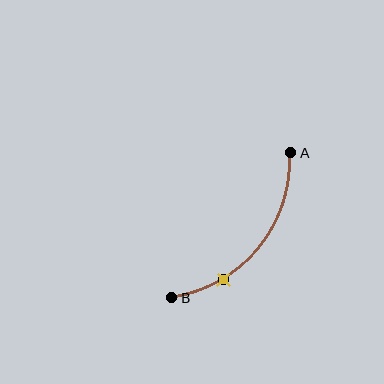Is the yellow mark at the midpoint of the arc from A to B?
No. The yellow mark lies on the arc but is closer to endpoint B. The arc midpoint would be at the point on the curve equidistant along the arc from both A and B.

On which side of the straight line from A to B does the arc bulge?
The arc bulges below and to the right of the straight line connecting A and B.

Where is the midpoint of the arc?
The arc midpoint is the point on the curve farthest from the straight line joining A and B. It sits below and to the right of that line.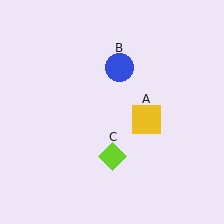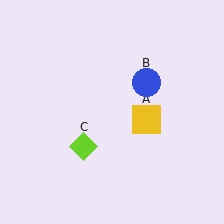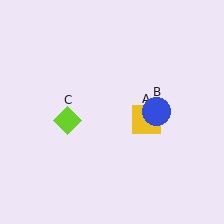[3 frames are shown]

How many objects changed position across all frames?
2 objects changed position: blue circle (object B), lime diamond (object C).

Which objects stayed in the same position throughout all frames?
Yellow square (object A) remained stationary.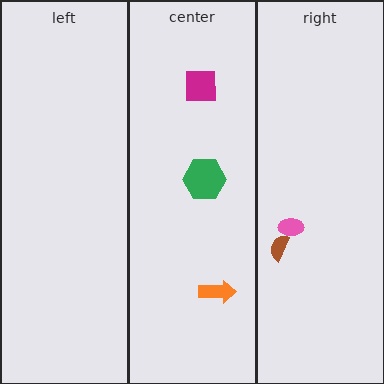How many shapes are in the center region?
3.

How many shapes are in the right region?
2.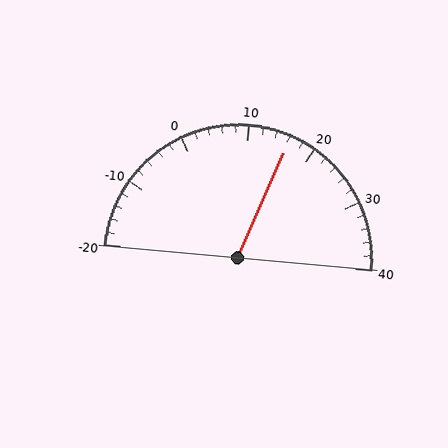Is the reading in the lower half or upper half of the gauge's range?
The reading is in the upper half of the range (-20 to 40).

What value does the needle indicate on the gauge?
The needle indicates approximately 16.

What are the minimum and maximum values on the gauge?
The gauge ranges from -20 to 40.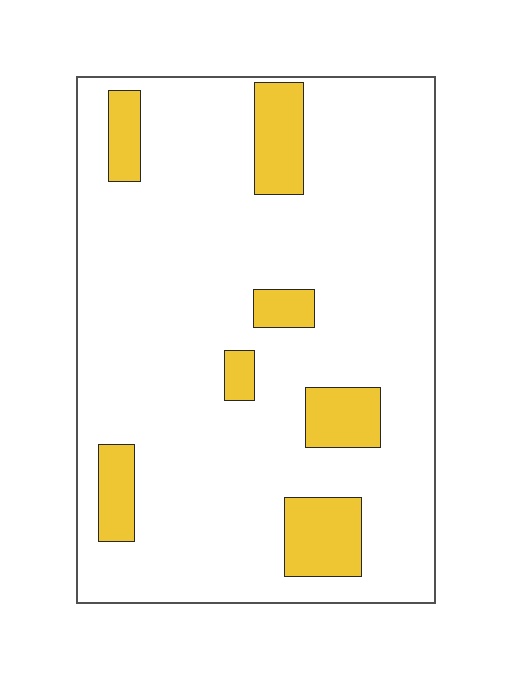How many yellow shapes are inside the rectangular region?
7.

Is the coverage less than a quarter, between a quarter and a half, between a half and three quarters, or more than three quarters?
Less than a quarter.